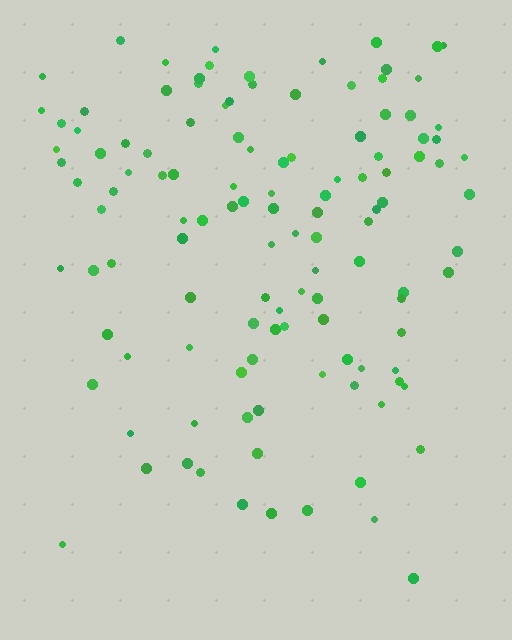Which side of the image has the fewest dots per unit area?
The bottom.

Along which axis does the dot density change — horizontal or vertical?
Vertical.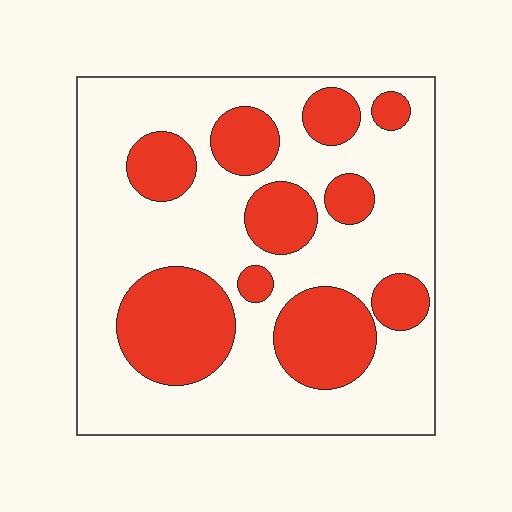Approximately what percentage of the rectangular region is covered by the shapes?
Approximately 30%.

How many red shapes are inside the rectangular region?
10.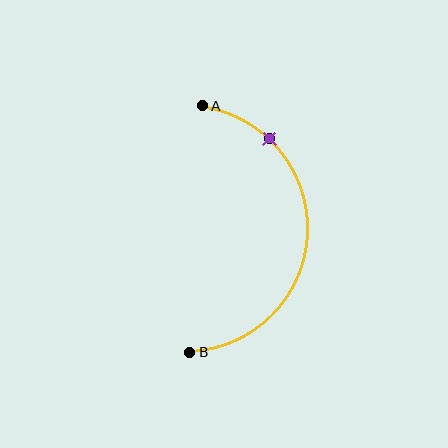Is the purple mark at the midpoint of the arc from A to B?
No. The purple mark lies on the arc but is closer to endpoint A. The arc midpoint would be at the point on the curve equidistant along the arc from both A and B.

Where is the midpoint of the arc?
The arc midpoint is the point on the curve farthest from the straight line joining A and B. It sits to the right of that line.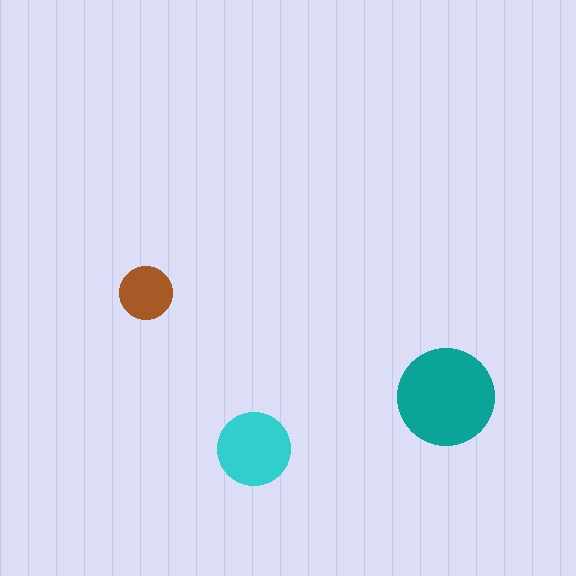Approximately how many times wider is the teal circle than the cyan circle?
About 1.5 times wider.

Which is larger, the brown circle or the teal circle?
The teal one.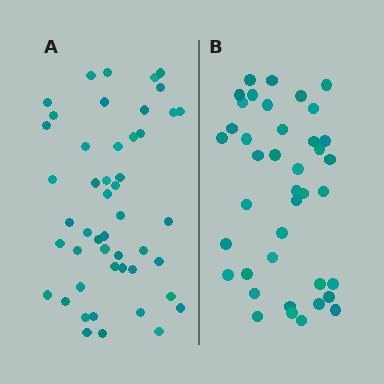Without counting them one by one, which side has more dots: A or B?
Region A (the left region) has more dots.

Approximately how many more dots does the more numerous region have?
Region A has roughly 8 or so more dots than region B.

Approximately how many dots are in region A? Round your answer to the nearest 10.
About 50 dots. (The exact count is 48, which rounds to 50.)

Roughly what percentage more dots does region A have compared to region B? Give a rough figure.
About 20% more.